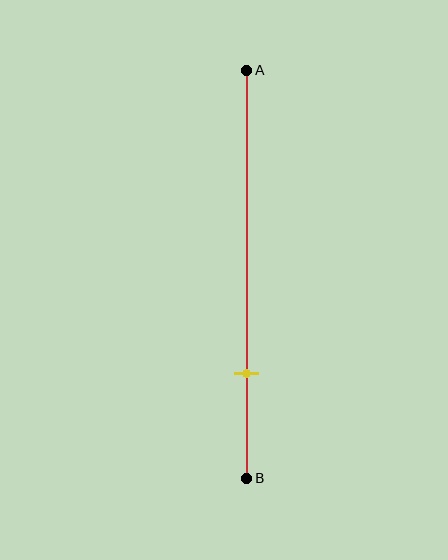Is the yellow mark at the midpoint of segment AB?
No, the mark is at about 75% from A, not at the 50% midpoint.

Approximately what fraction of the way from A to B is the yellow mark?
The yellow mark is approximately 75% of the way from A to B.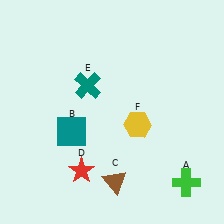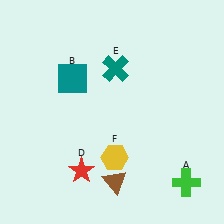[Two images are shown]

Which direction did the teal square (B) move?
The teal square (B) moved up.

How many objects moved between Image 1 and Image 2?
3 objects moved between the two images.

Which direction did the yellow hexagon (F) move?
The yellow hexagon (F) moved down.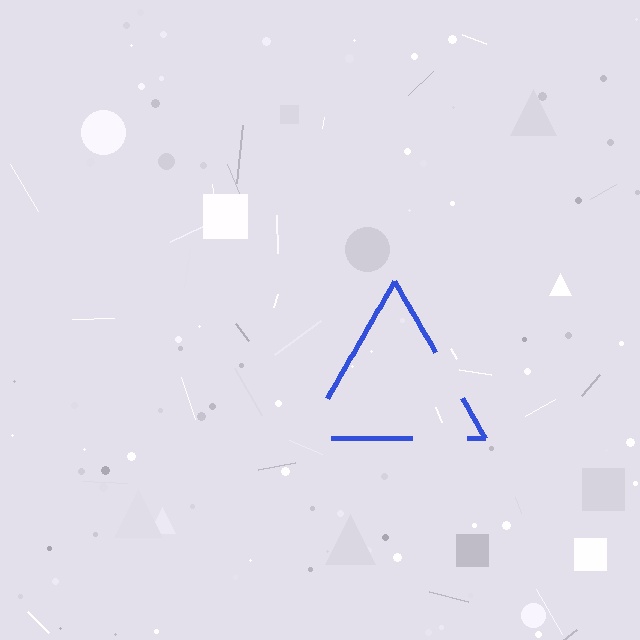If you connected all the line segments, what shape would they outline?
They would outline a triangle.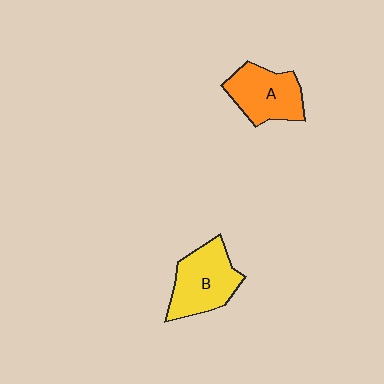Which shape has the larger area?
Shape B (yellow).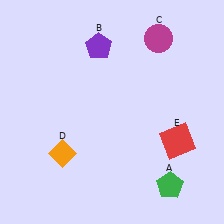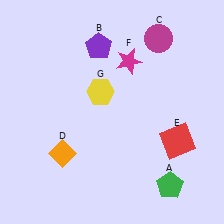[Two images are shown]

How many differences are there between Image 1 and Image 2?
There are 2 differences between the two images.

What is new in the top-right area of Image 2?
A magenta star (F) was added in the top-right area of Image 2.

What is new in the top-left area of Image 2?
A yellow hexagon (G) was added in the top-left area of Image 2.